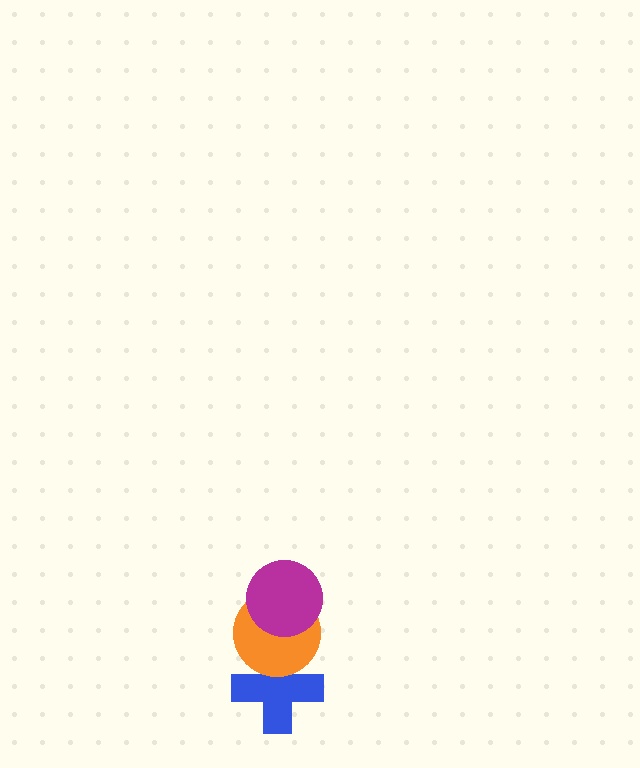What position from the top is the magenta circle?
The magenta circle is 1st from the top.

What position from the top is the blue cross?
The blue cross is 3rd from the top.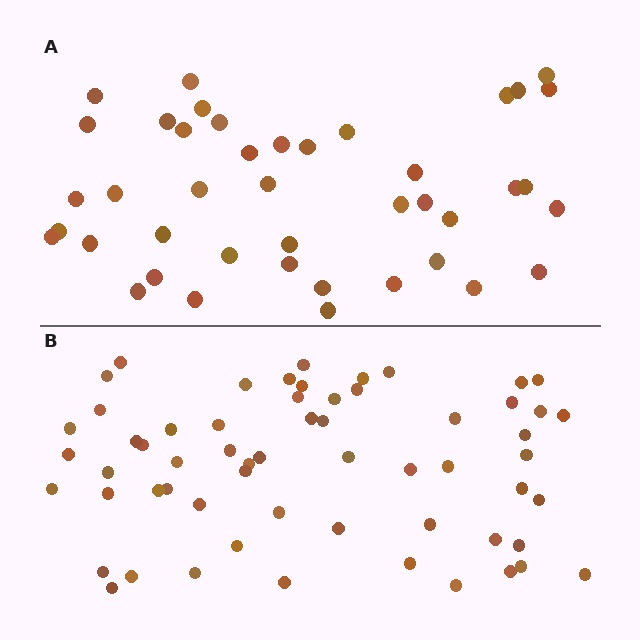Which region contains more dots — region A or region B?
Region B (the bottom region) has more dots.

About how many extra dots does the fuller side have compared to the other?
Region B has approximately 20 more dots than region A.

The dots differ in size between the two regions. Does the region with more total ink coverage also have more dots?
No. Region A has more total ink coverage because its dots are larger, but region B actually contains more individual dots. Total area can be misleading — the number of items is what matters here.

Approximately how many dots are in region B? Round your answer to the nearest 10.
About 60 dots.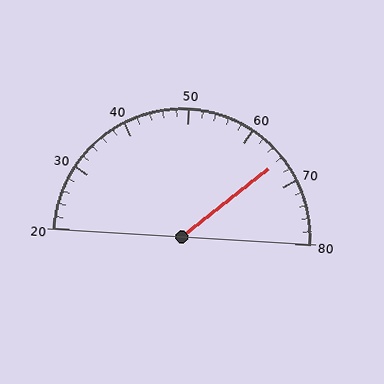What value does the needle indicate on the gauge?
The needle indicates approximately 66.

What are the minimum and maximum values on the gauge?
The gauge ranges from 20 to 80.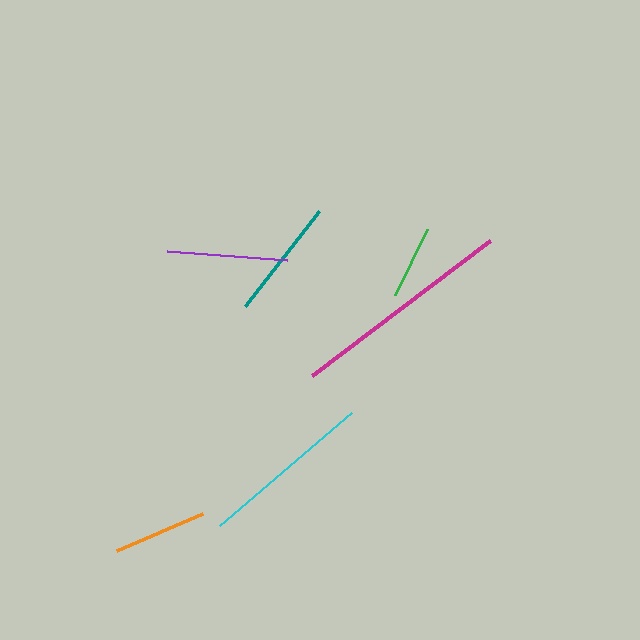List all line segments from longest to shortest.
From longest to shortest: magenta, cyan, teal, purple, orange, green.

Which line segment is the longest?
The magenta line is the longest at approximately 224 pixels.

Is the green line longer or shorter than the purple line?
The purple line is longer than the green line.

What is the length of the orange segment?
The orange segment is approximately 93 pixels long.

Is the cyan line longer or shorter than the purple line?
The cyan line is longer than the purple line.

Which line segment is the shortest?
The green line is the shortest at approximately 74 pixels.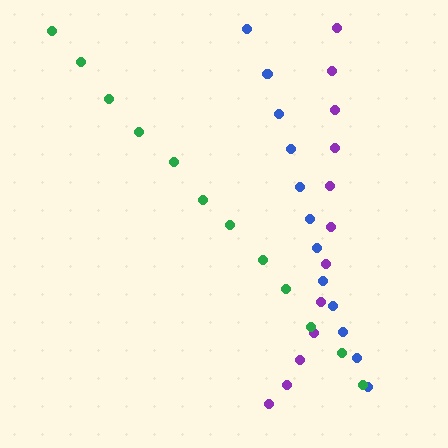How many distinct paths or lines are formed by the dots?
There are 3 distinct paths.